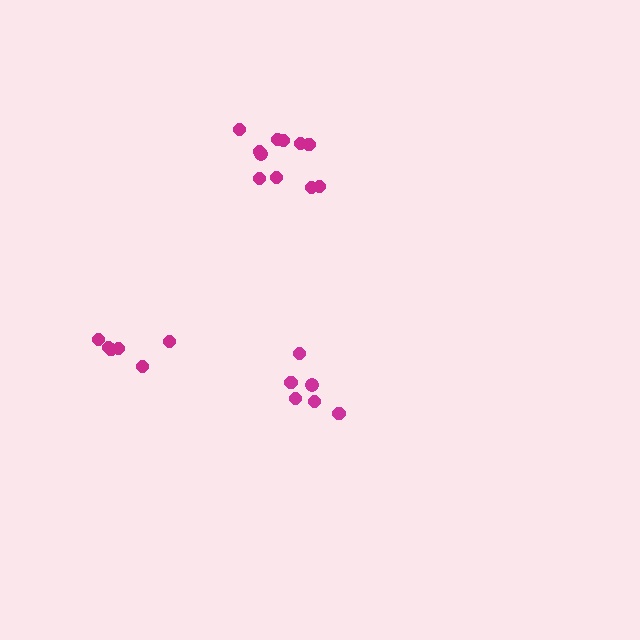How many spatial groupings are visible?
There are 3 spatial groupings.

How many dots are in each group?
Group 1: 6 dots, Group 2: 11 dots, Group 3: 6 dots (23 total).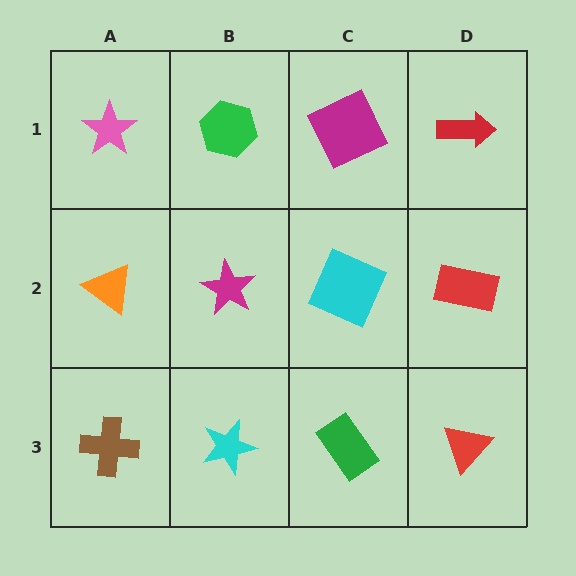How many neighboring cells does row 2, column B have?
4.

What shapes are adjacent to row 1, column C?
A cyan square (row 2, column C), a green hexagon (row 1, column B), a red arrow (row 1, column D).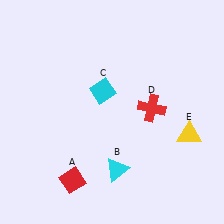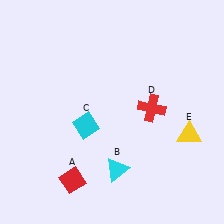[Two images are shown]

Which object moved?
The cyan diamond (C) moved down.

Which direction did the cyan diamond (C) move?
The cyan diamond (C) moved down.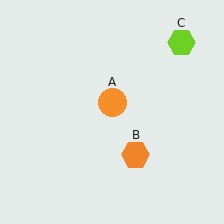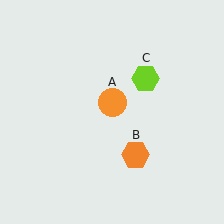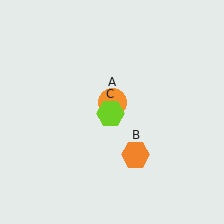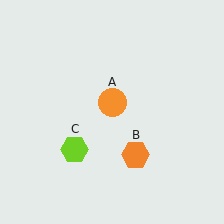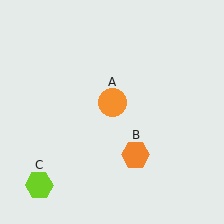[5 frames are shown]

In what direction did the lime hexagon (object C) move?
The lime hexagon (object C) moved down and to the left.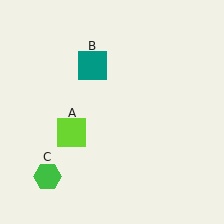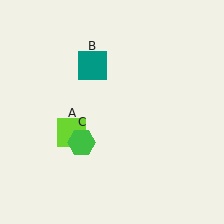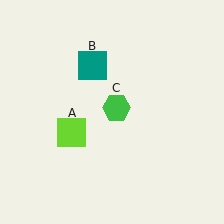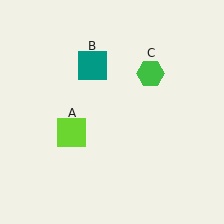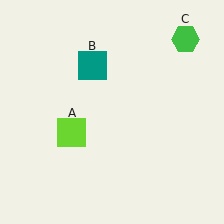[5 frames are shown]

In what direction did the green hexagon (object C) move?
The green hexagon (object C) moved up and to the right.